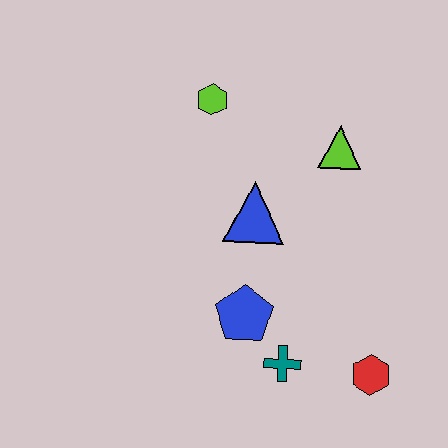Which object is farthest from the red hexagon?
The lime hexagon is farthest from the red hexagon.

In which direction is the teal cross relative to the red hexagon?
The teal cross is to the left of the red hexagon.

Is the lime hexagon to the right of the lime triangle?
No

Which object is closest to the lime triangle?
The blue triangle is closest to the lime triangle.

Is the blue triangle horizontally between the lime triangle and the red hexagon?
No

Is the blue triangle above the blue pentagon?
Yes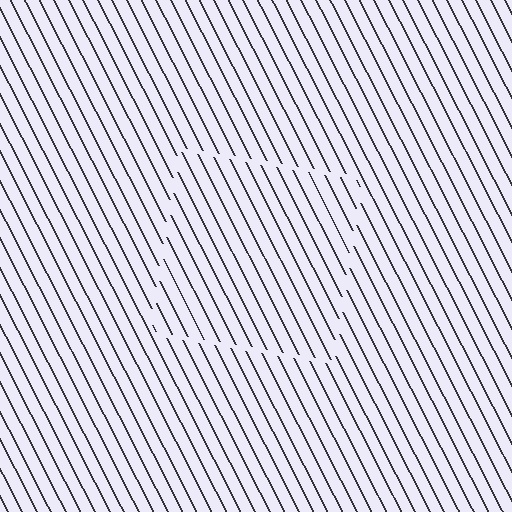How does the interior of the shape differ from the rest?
The interior of the shape contains the same grating, shifted by half a period — the contour is defined by the phase discontinuity where line-ends from the inner and outer gratings abut.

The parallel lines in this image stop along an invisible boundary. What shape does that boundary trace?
An illusory square. The interior of the shape contains the same grating, shifted by half a period — the contour is defined by the phase discontinuity where line-ends from the inner and outer gratings abut.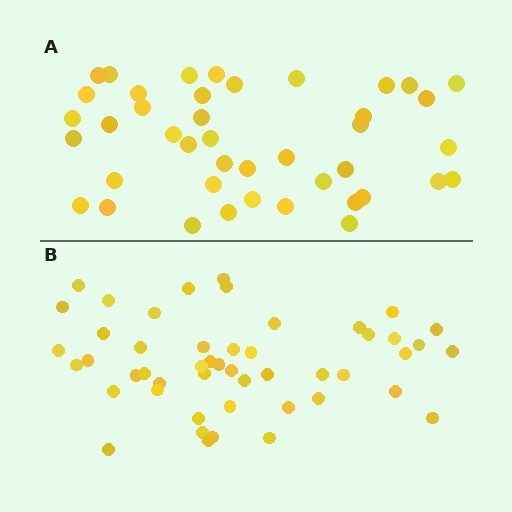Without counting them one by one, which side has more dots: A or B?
Region B (the bottom region) has more dots.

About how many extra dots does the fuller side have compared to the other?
Region B has roughly 8 or so more dots than region A.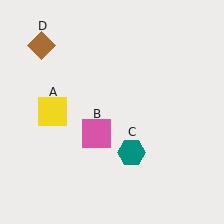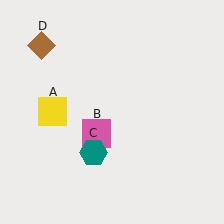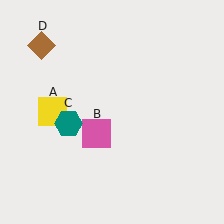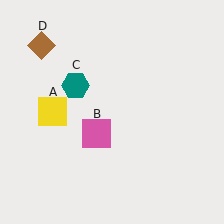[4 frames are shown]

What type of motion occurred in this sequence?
The teal hexagon (object C) rotated clockwise around the center of the scene.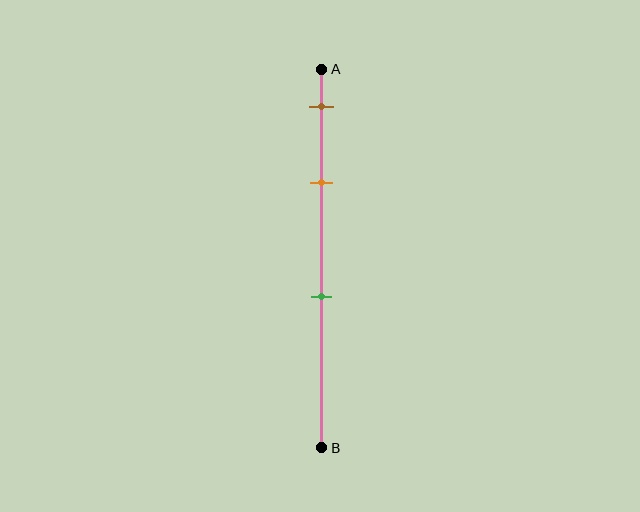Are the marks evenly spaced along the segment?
No, the marks are not evenly spaced.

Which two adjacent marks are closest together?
The brown and orange marks are the closest adjacent pair.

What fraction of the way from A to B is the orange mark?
The orange mark is approximately 30% (0.3) of the way from A to B.